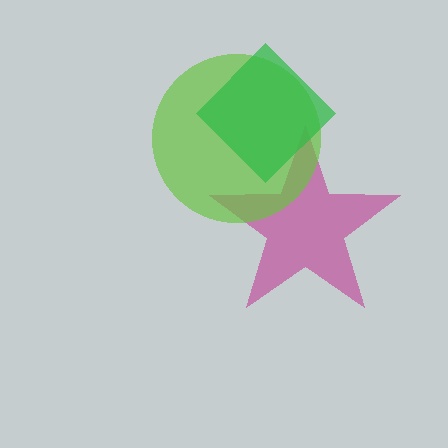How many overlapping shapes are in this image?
There are 3 overlapping shapes in the image.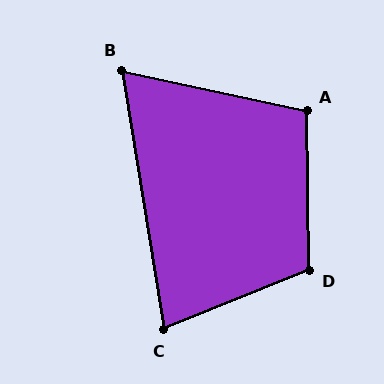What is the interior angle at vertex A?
Approximately 103 degrees (obtuse).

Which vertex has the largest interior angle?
D, at approximately 112 degrees.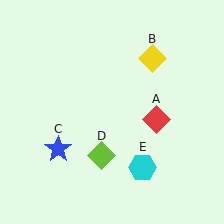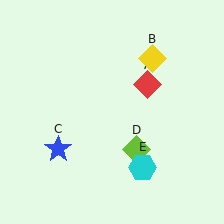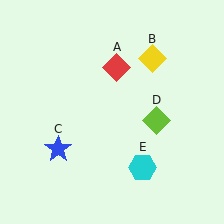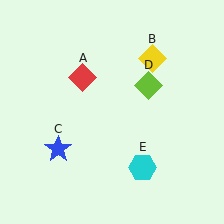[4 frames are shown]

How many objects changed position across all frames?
2 objects changed position: red diamond (object A), lime diamond (object D).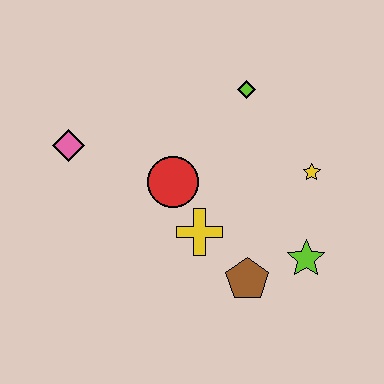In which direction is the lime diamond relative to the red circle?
The lime diamond is above the red circle.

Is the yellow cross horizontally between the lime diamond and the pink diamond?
Yes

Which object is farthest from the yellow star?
The pink diamond is farthest from the yellow star.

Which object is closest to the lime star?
The brown pentagon is closest to the lime star.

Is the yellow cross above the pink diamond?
No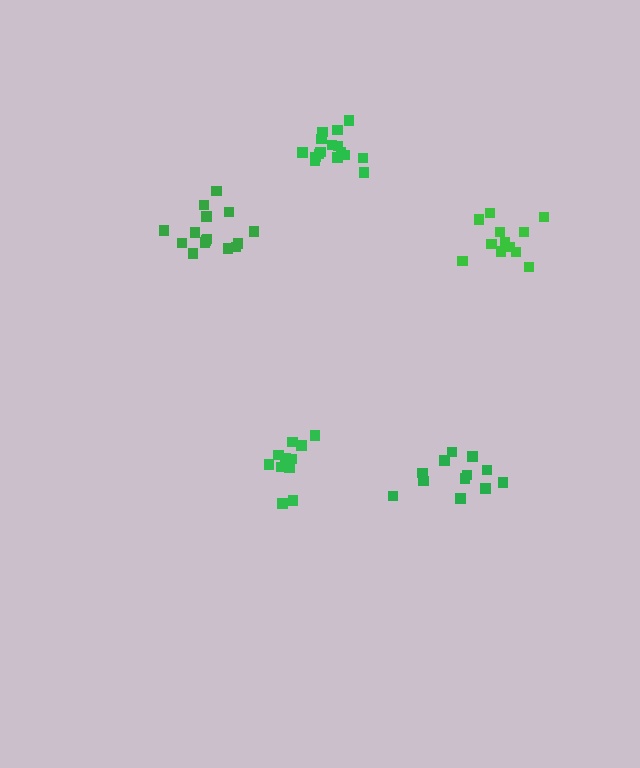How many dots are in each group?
Group 1: 12 dots, Group 2: 16 dots, Group 3: 15 dots, Group 4: 12 dots, Group 5: 12 dots (67 total).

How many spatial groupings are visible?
There are 5 spatial groupings.